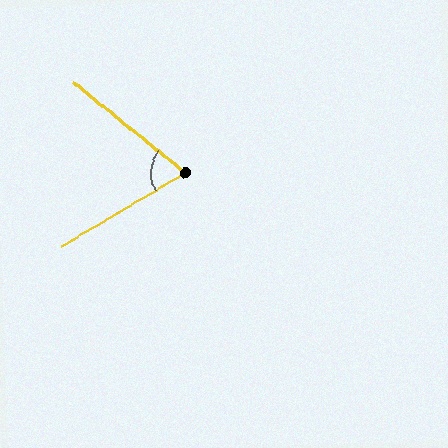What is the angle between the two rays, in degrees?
Approximately 70 degrees.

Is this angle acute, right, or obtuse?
It is acute.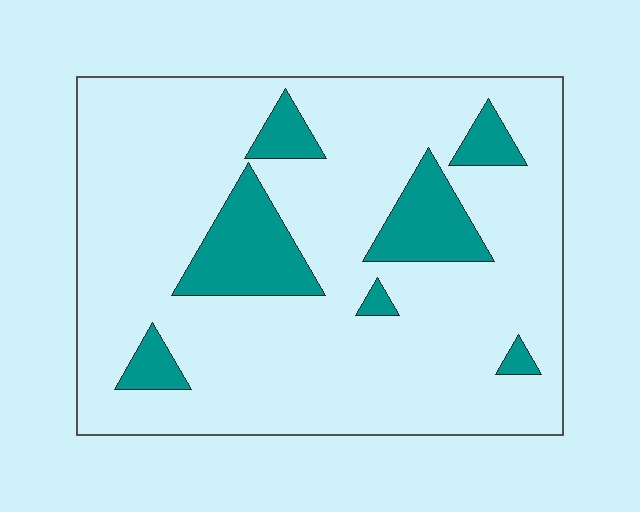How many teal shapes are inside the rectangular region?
7.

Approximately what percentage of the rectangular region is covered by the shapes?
Approximately 15%.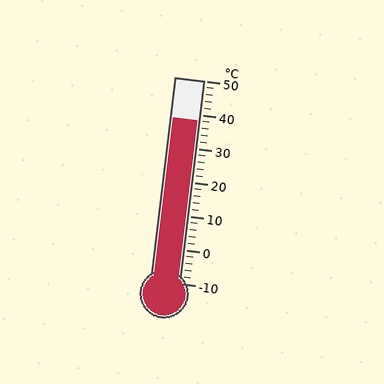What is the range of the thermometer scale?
The thermometer scale ranges from -10°C to 50°C.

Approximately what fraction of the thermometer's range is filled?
The thermometer is filled to approximately 80% of its range.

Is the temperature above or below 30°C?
The temperature is above 30°C.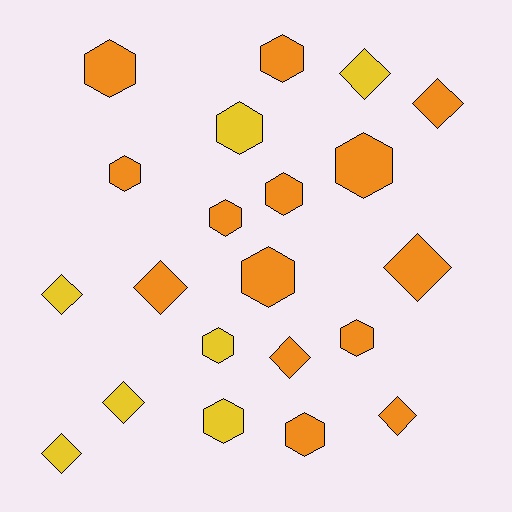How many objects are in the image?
There are 21 objects.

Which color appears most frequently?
Orange, with 14 objects.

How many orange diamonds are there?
There are 5 orange diamonds.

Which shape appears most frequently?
Hexagon, with 12 objects.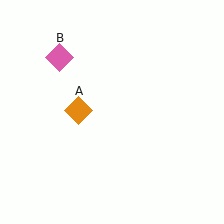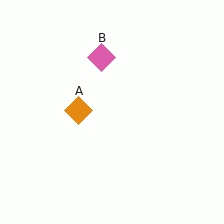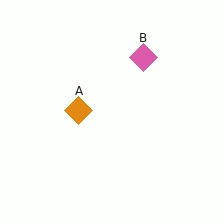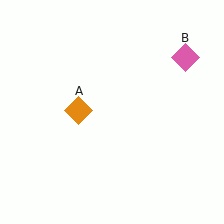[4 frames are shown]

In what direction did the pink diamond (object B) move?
The pink diamond (object B) moved right.